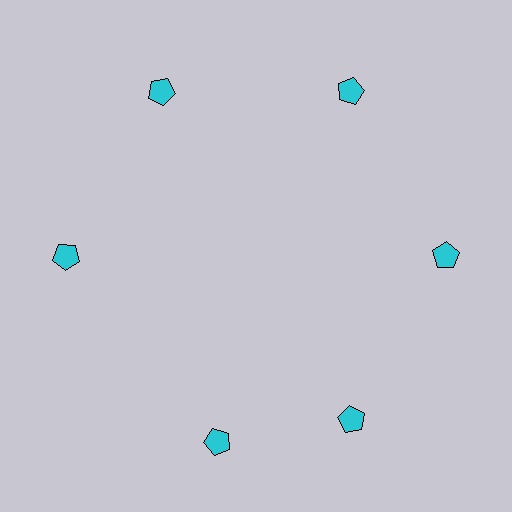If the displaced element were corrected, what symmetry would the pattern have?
It would have 6-fold rotational symmetry — the pattern would map onto itself every 60 degrees.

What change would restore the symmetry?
The symmetry would be restored by rotating it back into even spacing with its neighbors so that all 6 pentagons sit at equal angles and equal distance from the center.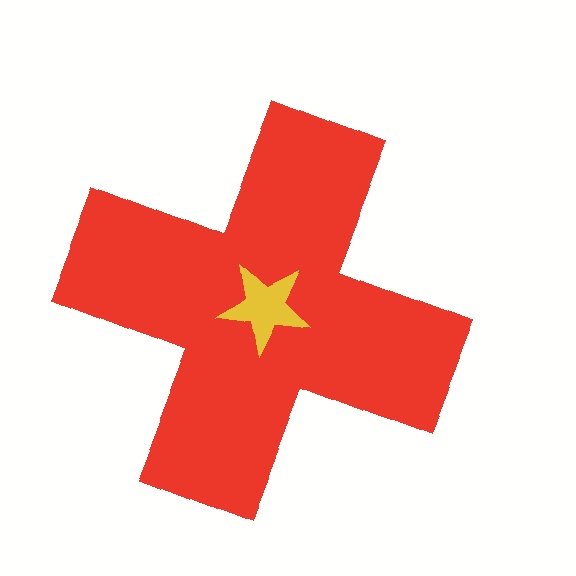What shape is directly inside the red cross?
The yellow star.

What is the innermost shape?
The yellow star.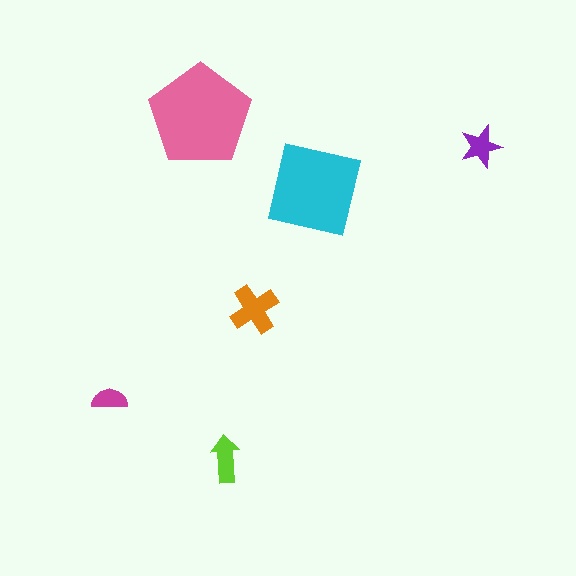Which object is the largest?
The pink pentagon.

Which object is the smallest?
The magenta semicircle.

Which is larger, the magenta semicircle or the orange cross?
The orange cross.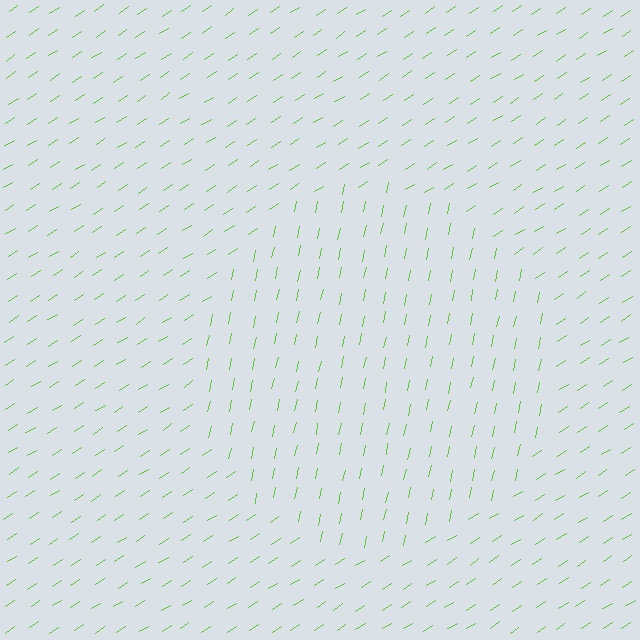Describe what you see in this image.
The image is filled with small lime line segments. A circle region in the image has lines oriented differently from the surrounding lines, creating a visible texture boundary.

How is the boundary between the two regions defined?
The boundary is defined purely by a change in line orientation (approximately 45 degrees difference). All lines are the same color and thickness.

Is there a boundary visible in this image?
Yes, there is a texture boundary formed by a change in line orientation.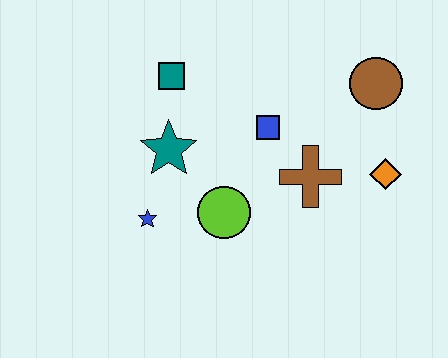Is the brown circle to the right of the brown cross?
Yes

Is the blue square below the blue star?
No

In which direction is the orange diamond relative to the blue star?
The orange diamond is to the right of the blue star.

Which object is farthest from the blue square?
The blue star is farthest from the blue square.